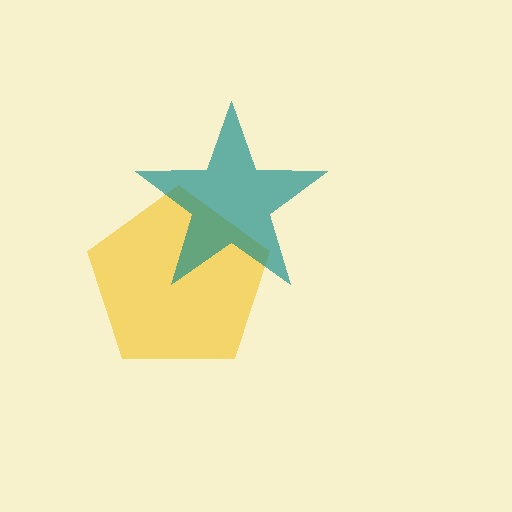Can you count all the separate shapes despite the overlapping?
Yes, there are 2 separate shapes.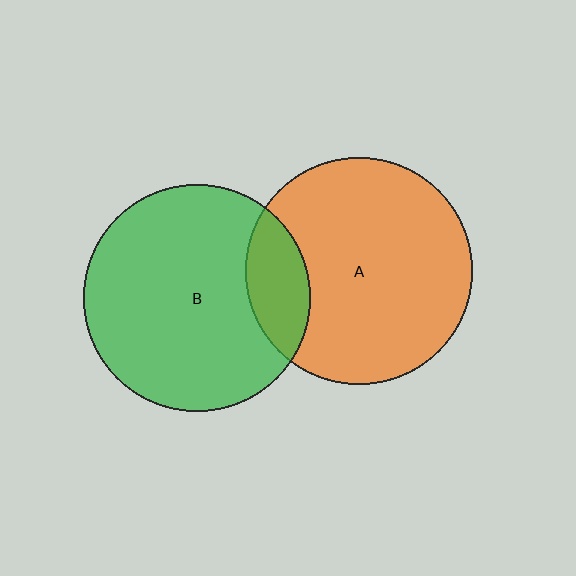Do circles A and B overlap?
Yes.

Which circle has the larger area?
Circle B (green).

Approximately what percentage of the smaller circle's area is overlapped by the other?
Approximately 15%.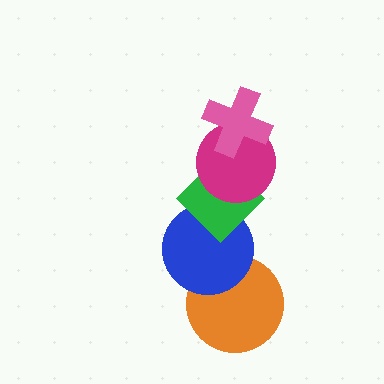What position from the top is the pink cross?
The pink cross is 1st from the top.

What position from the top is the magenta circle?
The magenta circle is 2nd from the top.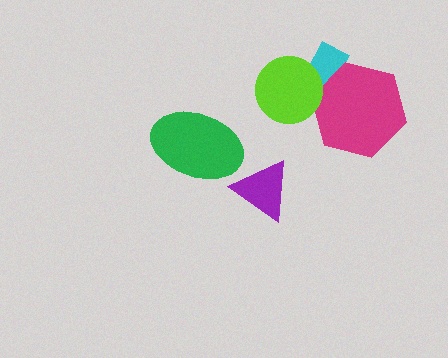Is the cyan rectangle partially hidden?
Yes, it is partially covered by another shape.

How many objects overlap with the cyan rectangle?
2 objects overlap with the cyan rectangle.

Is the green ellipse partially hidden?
No, no other shape covers it.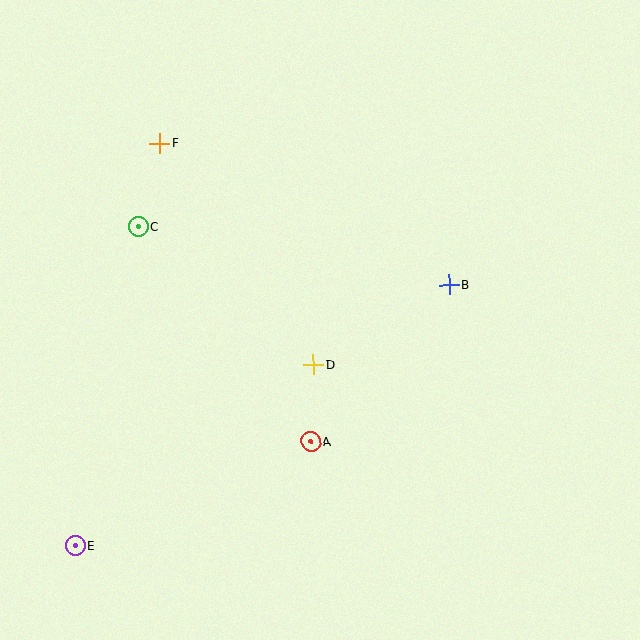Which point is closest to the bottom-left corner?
Point E is closest to the bottom-left corner.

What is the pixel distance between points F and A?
The distance between F and A is 334 pixels.